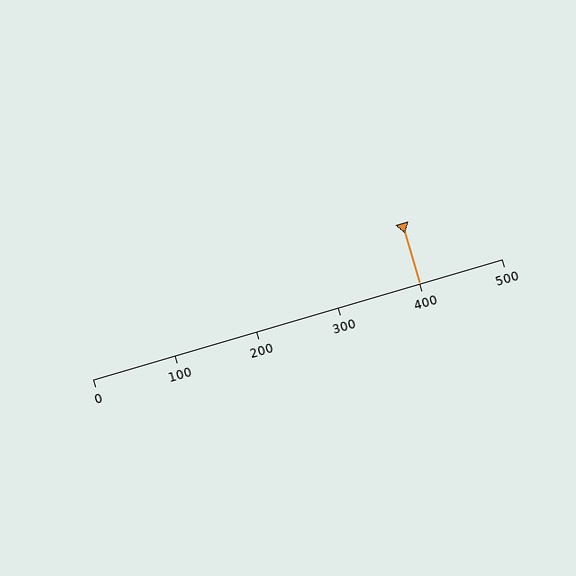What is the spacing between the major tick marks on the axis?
The major ticks are spaced 100 apart.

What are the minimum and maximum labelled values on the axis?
The axis runs from 0 to 500.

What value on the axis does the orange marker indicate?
The marker indicates approximately 400.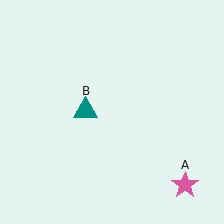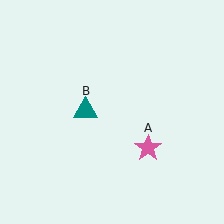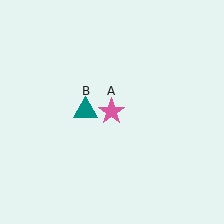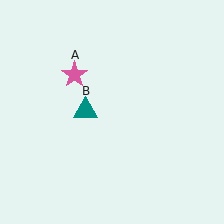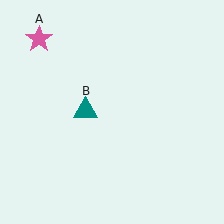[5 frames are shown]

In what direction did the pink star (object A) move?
The pink star (object A) moved up and to the left.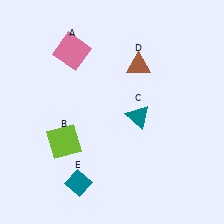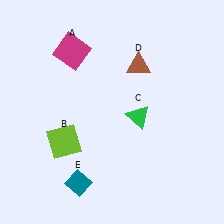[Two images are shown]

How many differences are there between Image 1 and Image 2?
There are 2 differences between the two images.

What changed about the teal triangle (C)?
In Image 1, C is teal. In Image 2, it changed to green.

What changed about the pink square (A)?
In Image 1, A is pink. In Image 2, it changed to magenta.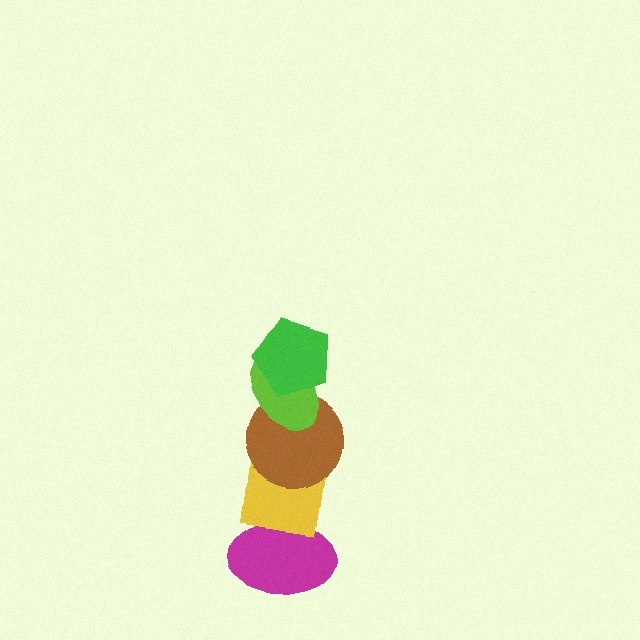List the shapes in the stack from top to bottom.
From top to bottom: the green pentagon, the lime ellipse, the brown circle, the yellow square, the magenta ellipse.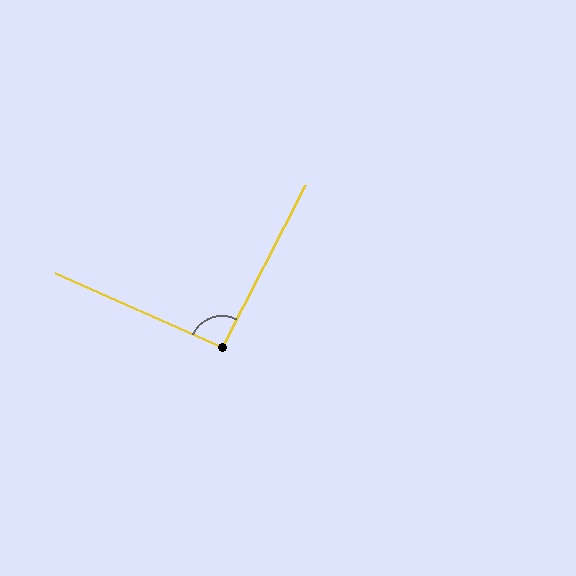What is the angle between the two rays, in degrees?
Approximately 93 degrees.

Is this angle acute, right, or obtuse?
It is approximately a right angle.